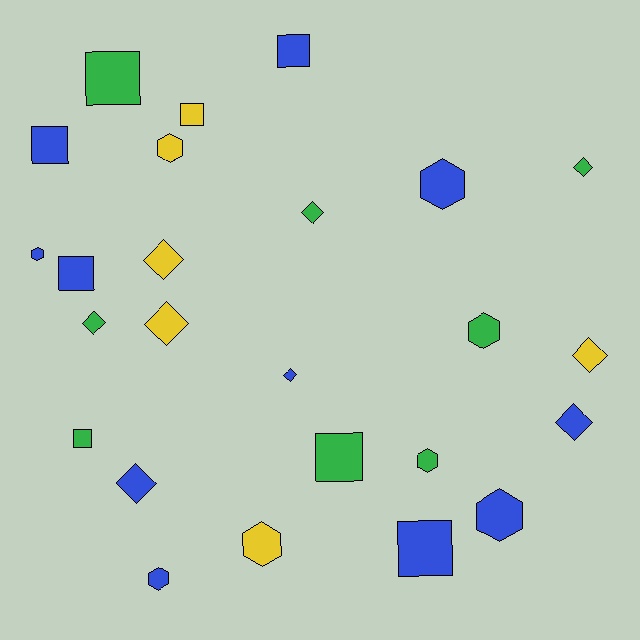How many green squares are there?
There are 3 green squares.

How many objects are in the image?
There are 25 objects.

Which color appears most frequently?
Blue, with 11 objects.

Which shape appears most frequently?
Diamond, with 9 objects.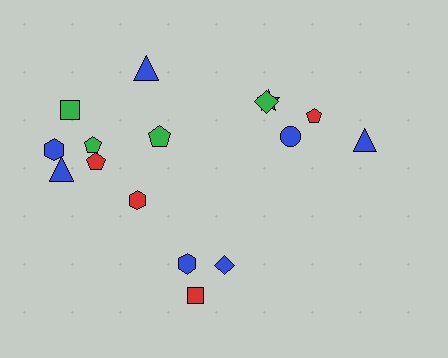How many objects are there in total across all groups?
There are 16 objects.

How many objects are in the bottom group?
There are 4 objects.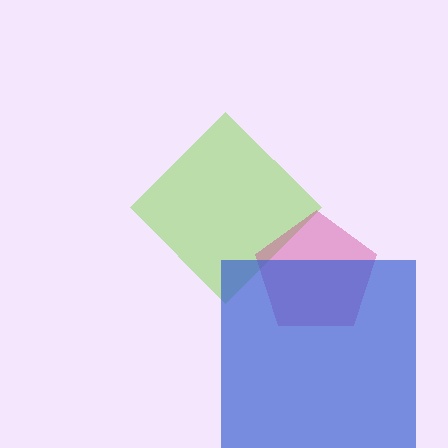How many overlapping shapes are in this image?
There are 3 overlapping shapes in the image.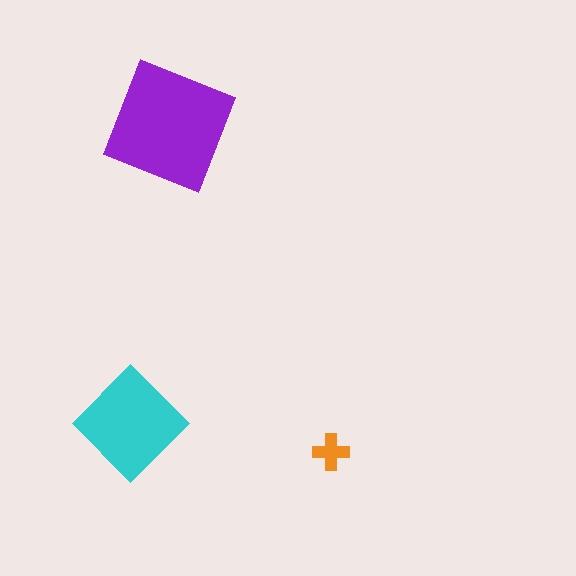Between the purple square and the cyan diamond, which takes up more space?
The purple square.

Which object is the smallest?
The orange cross.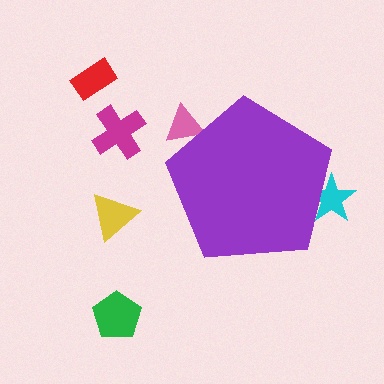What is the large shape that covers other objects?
A purple pentagon.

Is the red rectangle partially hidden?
No, the red rectangle is fully visible.